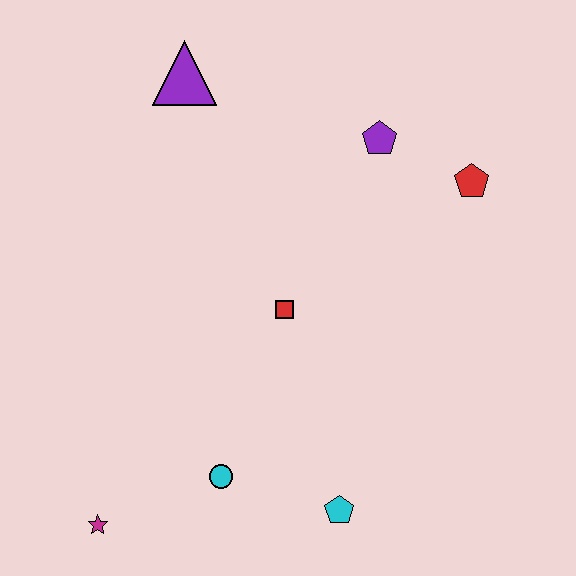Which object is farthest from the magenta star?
The red pentagon is farthest from the magenta star.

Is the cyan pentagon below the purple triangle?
Yes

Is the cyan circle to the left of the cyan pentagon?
Yes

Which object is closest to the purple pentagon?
The red pentagon is closest to the purple pentagon.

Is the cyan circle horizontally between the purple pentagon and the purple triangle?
Yes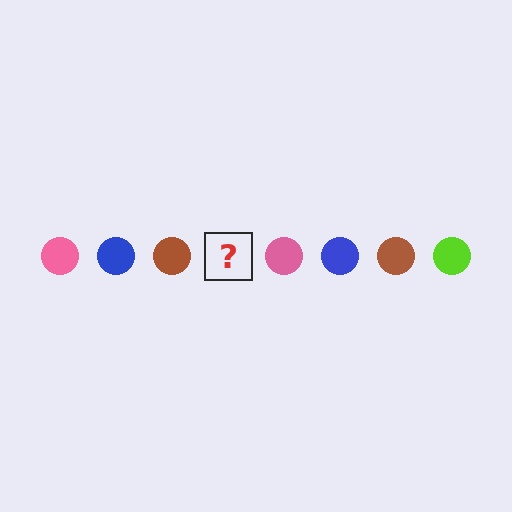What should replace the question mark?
The question mark should be replaced with a lime circle.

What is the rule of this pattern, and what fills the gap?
The rule is that the pattern cycles through pink, blue, brown, lime circles. The gap should be filled with a lime circle.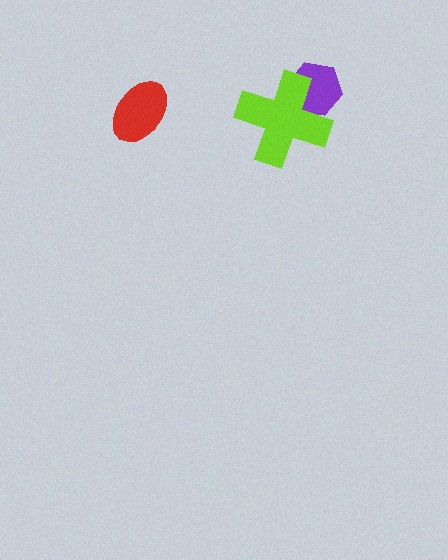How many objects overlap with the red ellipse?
0 objects overlap with the red ellipse.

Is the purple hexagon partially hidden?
Yes, it is partially covered by another shape.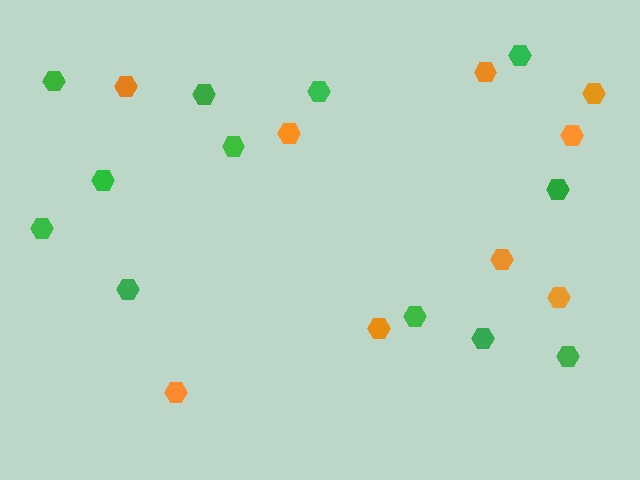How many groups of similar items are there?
There are 2 groups: one group of green hexagons (12) and one group of orange hexagons (9).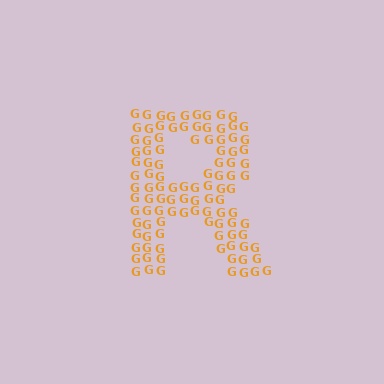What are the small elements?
The small elements are letter G's.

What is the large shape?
The large shape is the letter R.